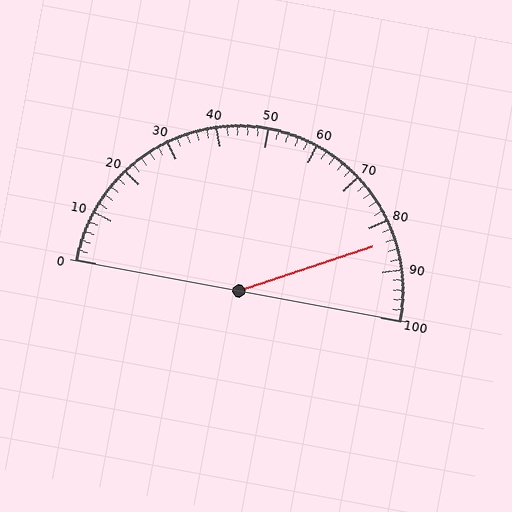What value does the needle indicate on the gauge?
The needle indicates approximately 84.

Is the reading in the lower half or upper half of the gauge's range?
The reading is in the upper half of the range (0 to 100).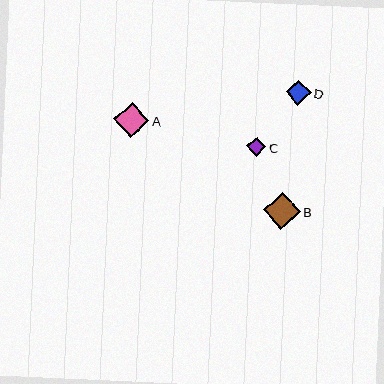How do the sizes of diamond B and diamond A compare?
Diamond B and diamond A are approximately the same size.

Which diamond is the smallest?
Diamond C is the smallest with a size of approximately 19 pixels.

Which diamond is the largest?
Diamond B is the largest with a size of approximately 37 pixels.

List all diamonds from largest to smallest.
From largest to smallest: B, A, D, C.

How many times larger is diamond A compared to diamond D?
Diamond A is approximately 1.4 times the size of diamond D.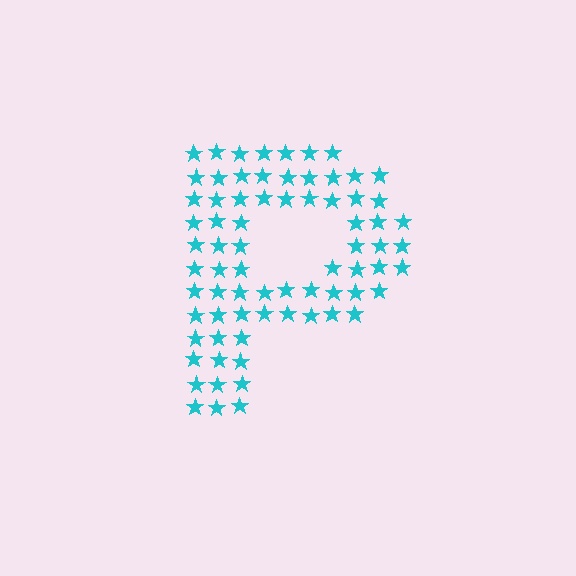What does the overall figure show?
The overall figure shows the letter P.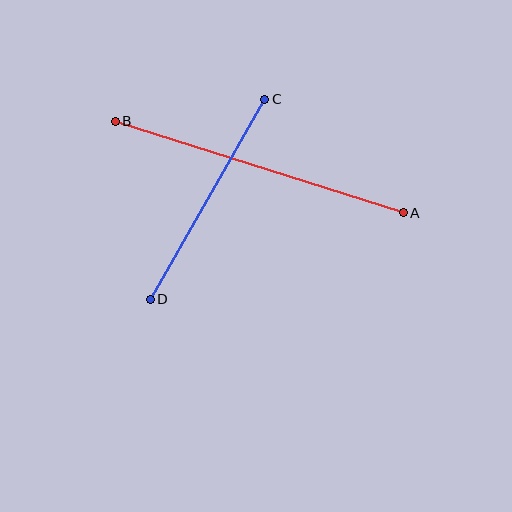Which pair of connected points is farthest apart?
Points A and B are farthest apart.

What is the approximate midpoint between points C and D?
The midpoint is at approximately (207, 199) pixels.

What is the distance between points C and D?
The distance is approximately 231 pixels.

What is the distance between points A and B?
The distance is approximately 302 pixels.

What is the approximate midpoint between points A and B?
The midpoint is at approximately (259, 167) pixels.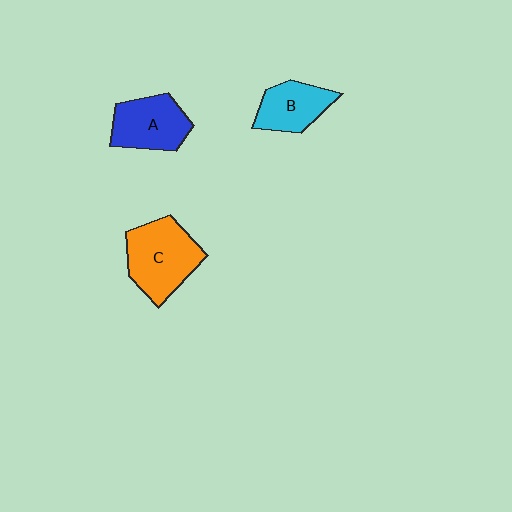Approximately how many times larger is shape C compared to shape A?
Approximately 1.3 times.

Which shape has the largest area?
Shape C (orange).